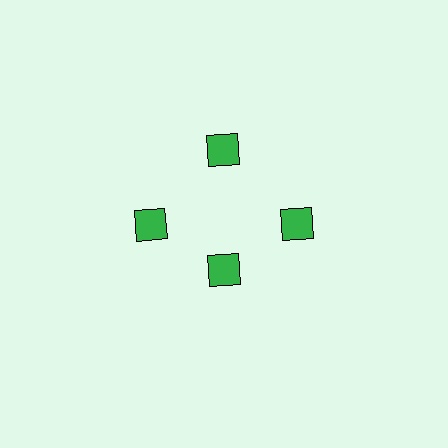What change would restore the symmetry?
The symmetry would be restored by moving it outward, back onto the ring so that all 4 diamonds sit at equal angles and equal distance from the center.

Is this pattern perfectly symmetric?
No. The 4 green diamonds are arranged in a ring, but one element near the 6 o'clock position is pulled inward toward the center, breaking the 4-fold rotational symmetry.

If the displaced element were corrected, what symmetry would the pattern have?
It would have 4-fold rotational symmetry — the pattern would map onto itself every 90 degrees.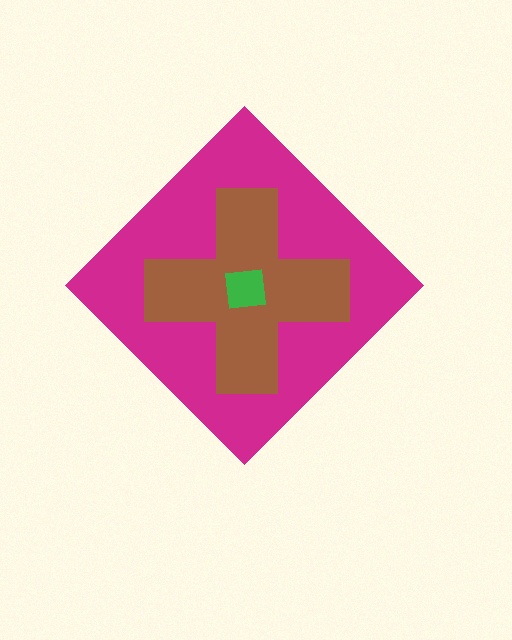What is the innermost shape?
The green square.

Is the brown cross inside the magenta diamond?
Yes.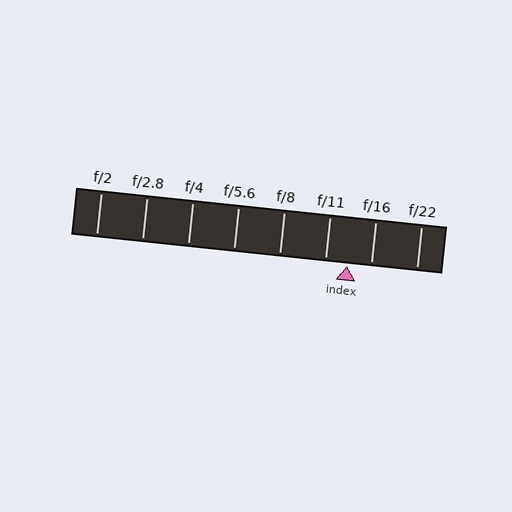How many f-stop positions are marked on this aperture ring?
There are 8 f-stop positions marked.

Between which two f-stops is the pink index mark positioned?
The index mark is between f/11 and f/16.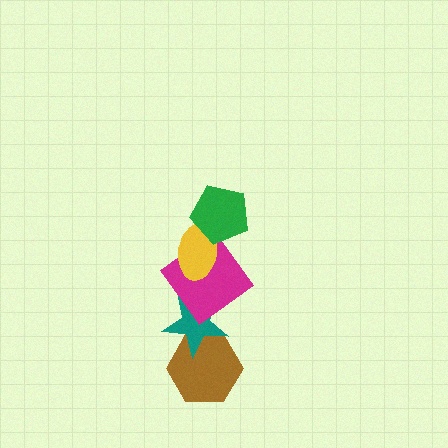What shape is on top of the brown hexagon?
The teal star is on top of the brown hexagon.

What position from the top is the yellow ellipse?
The yellow ellipse is 2nd from the top.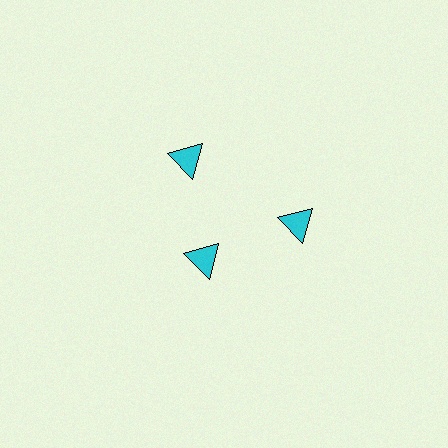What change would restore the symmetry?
The symmetry would be restored by moving it outward, back onto the ring so that all 3 triangles sit at equal angles and equal distance from the center.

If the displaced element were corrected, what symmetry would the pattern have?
It would have 3-fold rotational symmetry — the pattern would map onto itself every 120 degrees.